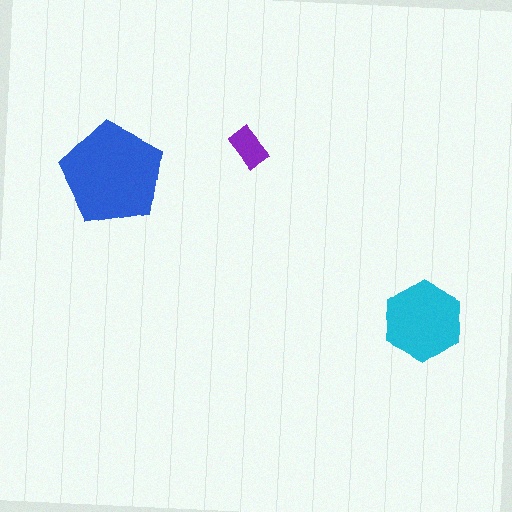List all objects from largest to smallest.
The blue pentagon, the cyan hexagon, the purple rectangle.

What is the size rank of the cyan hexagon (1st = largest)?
2nd.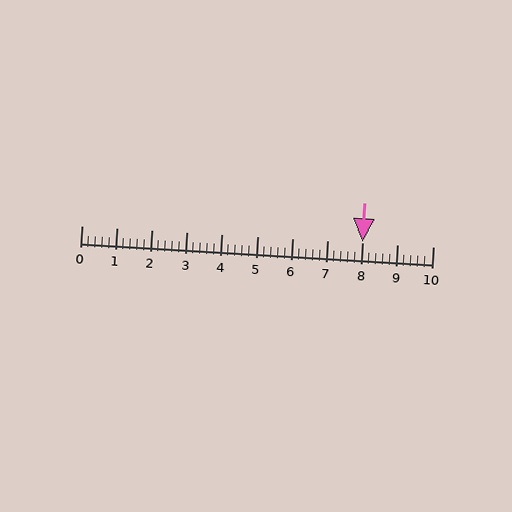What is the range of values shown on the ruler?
The ruler shows values from 0 to 10.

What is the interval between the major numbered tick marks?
The major tick marks are spaced 1 units apart.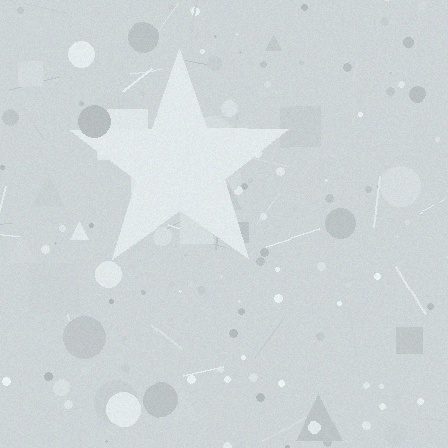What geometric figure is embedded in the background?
A star is embedded in the background.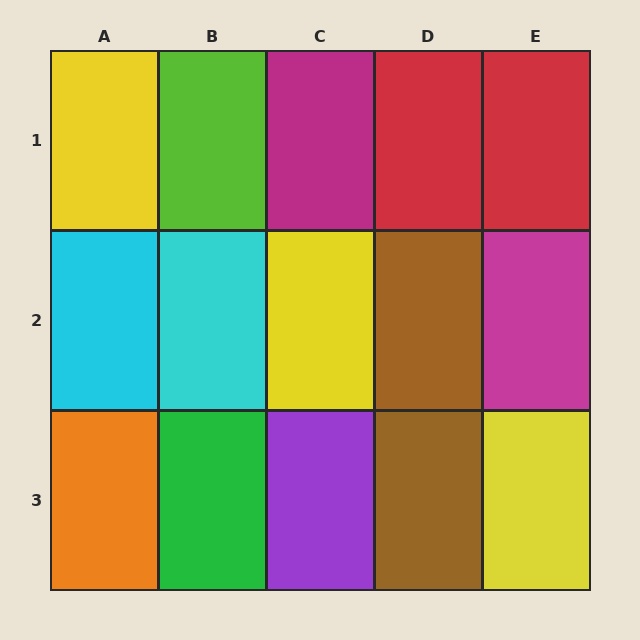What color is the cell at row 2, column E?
Magenta.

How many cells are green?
1 cell is green.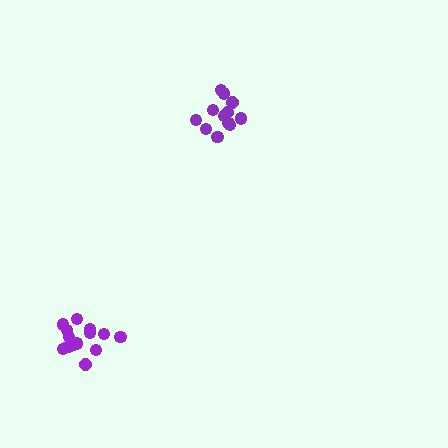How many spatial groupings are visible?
There are 2 spatial groupings.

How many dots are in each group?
Group 1: 16 dots, Group 2: 12 dots (28 total).